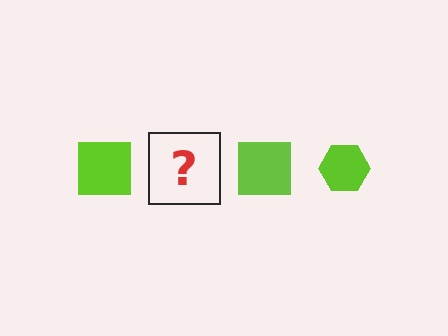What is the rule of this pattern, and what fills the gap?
The rule is that the pattern cycles through square, hexagon shapes in lime. The gap should be filled with a lime hexagon.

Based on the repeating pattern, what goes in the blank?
The blank should be a lime hexagon.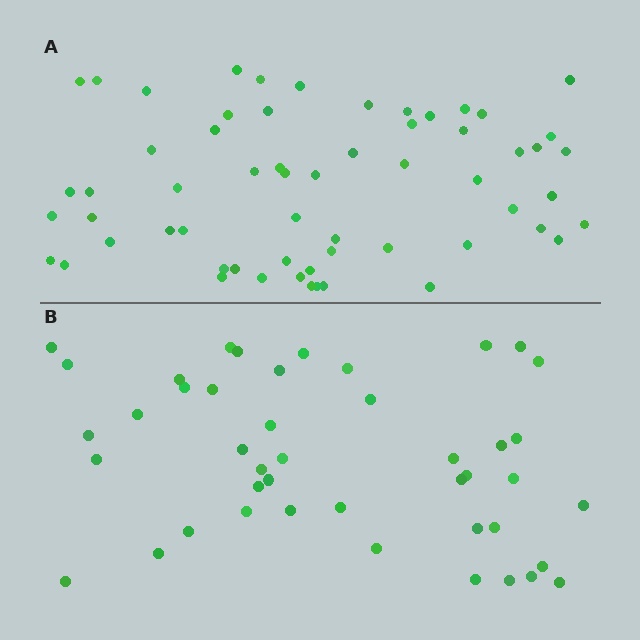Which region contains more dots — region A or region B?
Region A (the top region) has more dots.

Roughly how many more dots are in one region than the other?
Region A has approximately 15 more dots than region B.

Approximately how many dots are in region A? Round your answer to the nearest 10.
About 60 dots.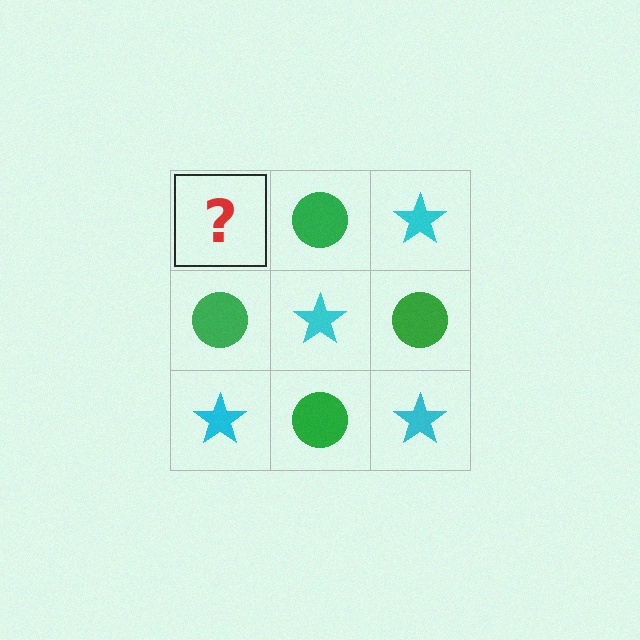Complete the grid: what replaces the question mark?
The question mark should be replaced with a cyan star.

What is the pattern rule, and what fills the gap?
The rule is that it alternates cyan star and green circle in a checkerboard pattern. The gap should be filled with a cyan star.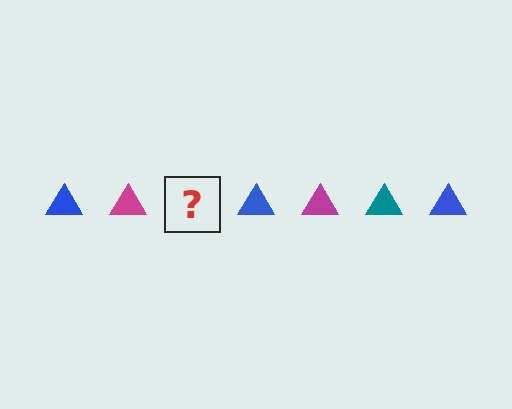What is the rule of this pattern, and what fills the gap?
The rule is that the pattern cycles through blue, magenta, teal triangles. The gap should be filled with a teal triangle.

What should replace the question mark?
The question mark should be replaced with a teal triangle.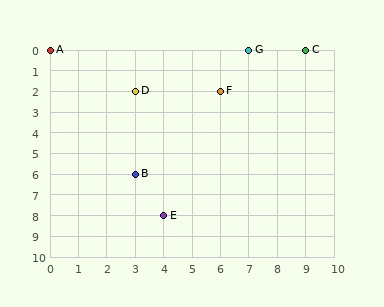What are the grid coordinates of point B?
Point B is at grid coordinates (3, 6).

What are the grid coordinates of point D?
Point D is at grid coordinates (3, 2).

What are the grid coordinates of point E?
Point E is at grid coordinates (4, 8).